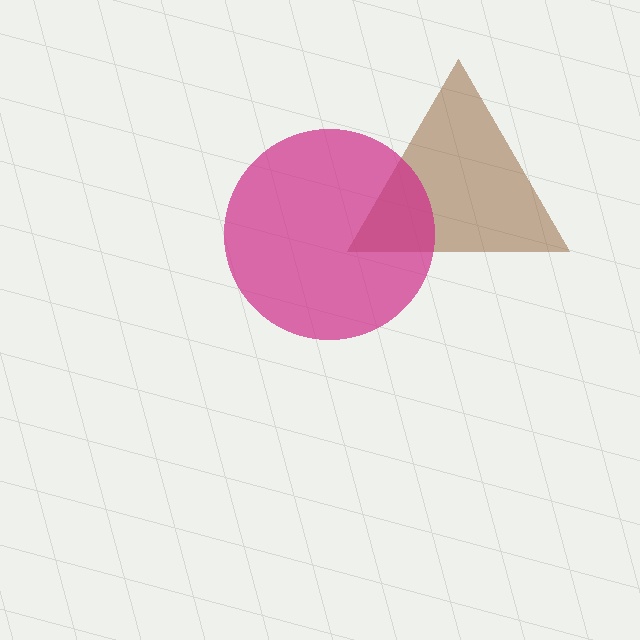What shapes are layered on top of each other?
The layered shapes are: a brown triangle, a magenta circle.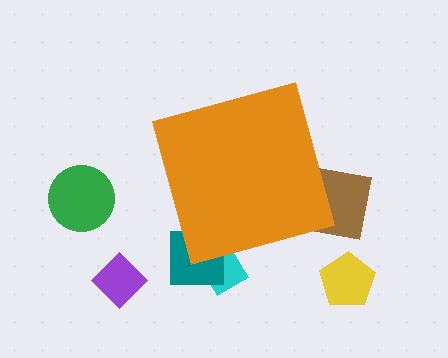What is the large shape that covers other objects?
An orange diamond.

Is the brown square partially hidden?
Yes, the brown square is partially hidden behind the orange diamond.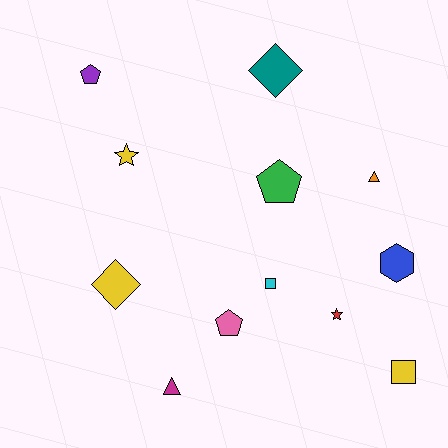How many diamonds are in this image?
There are 2 diamonds.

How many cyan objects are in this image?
There is 1 cyan object.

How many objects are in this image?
There are 12 objects.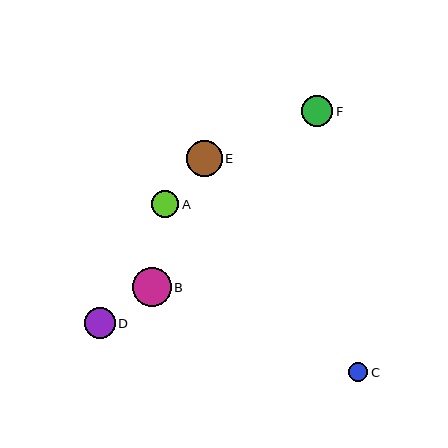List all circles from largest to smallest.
From largest to smallest: B, E, F, D, A, C.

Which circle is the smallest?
Circle C is the smallest with a size of approximately 19 pixels.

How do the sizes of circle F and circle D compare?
Circle F and circle D are approximately the same size.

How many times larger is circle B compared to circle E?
Circle B is approximately 1.1 times the size of circle E.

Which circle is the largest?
Circle B is the largest with a size of approximately 39 pixels.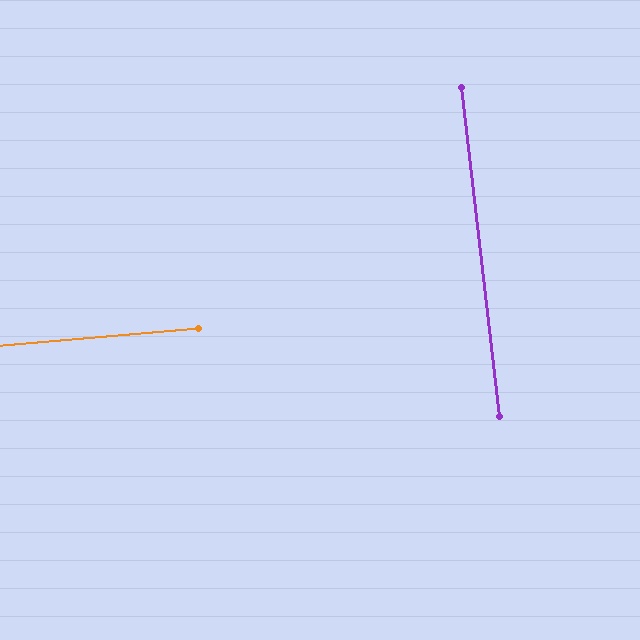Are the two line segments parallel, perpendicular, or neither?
Perpendicular — they meet at approximately 88°.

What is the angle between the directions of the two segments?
Approximately 88 degrees.